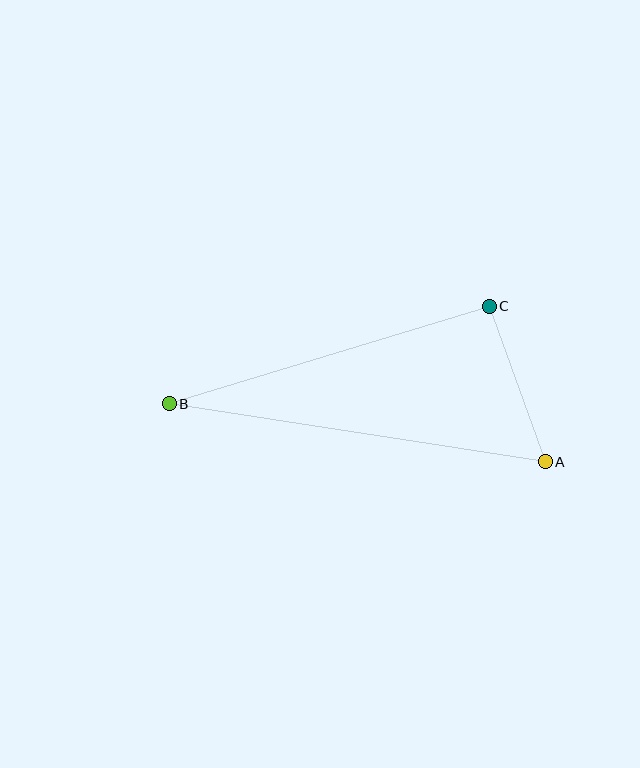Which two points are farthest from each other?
Points A and B are farthest from each other.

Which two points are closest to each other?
Points A and C are closest to each other.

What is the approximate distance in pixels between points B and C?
The distance between B and C is approximately 334 pixels.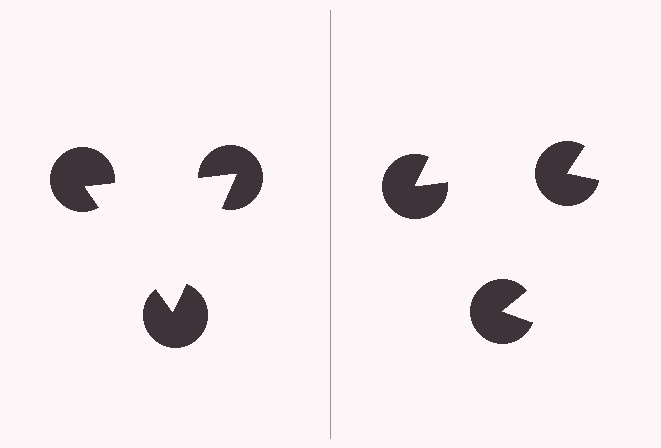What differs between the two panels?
The pac-man discs are positioned identically on both sides; only the wedge orientations differ. On the left they align to a triangle; on the right they are misaligned.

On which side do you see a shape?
An illusory triangle appears on the left side. On the right side the wedge cuts are rotated, so no coherent shape forms.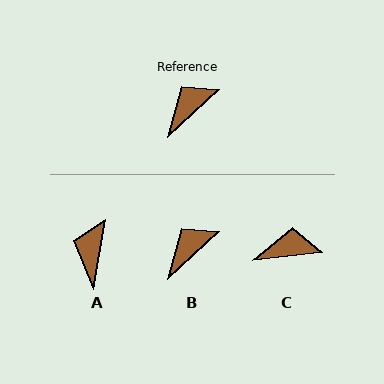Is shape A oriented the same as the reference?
No, it is off by about 38 degrees.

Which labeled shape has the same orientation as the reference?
B.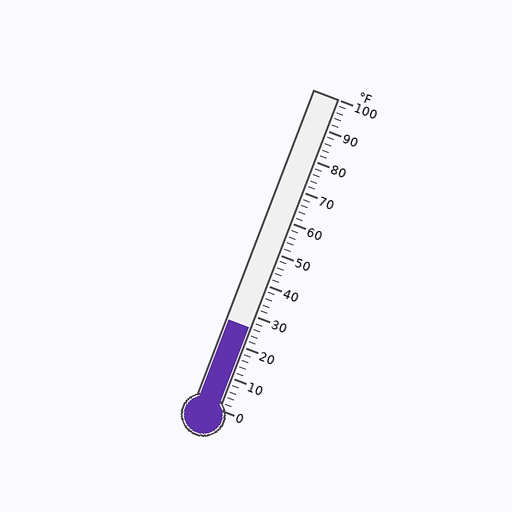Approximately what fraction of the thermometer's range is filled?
The thermometer is filled to approximately 25% of its range.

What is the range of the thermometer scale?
The thermometer scale ranges from 0°F to 100°F.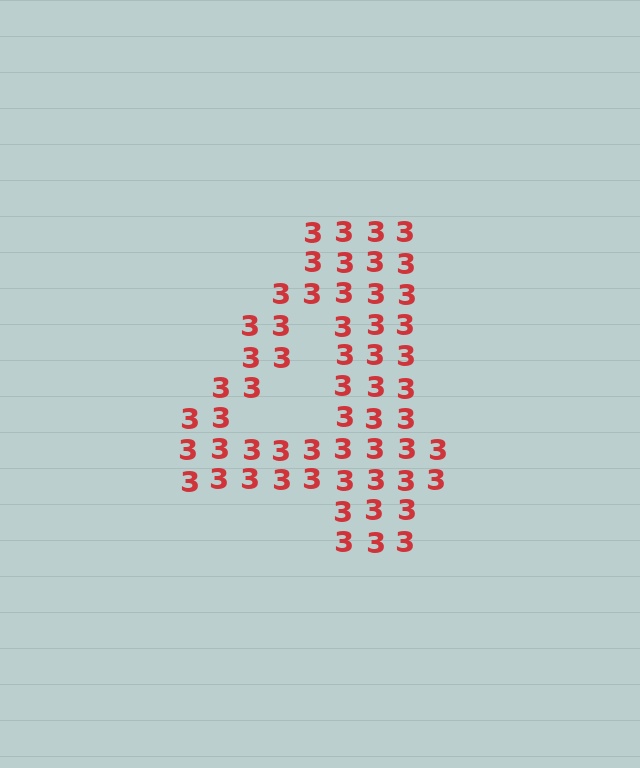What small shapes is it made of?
It is made of small digit 3's.